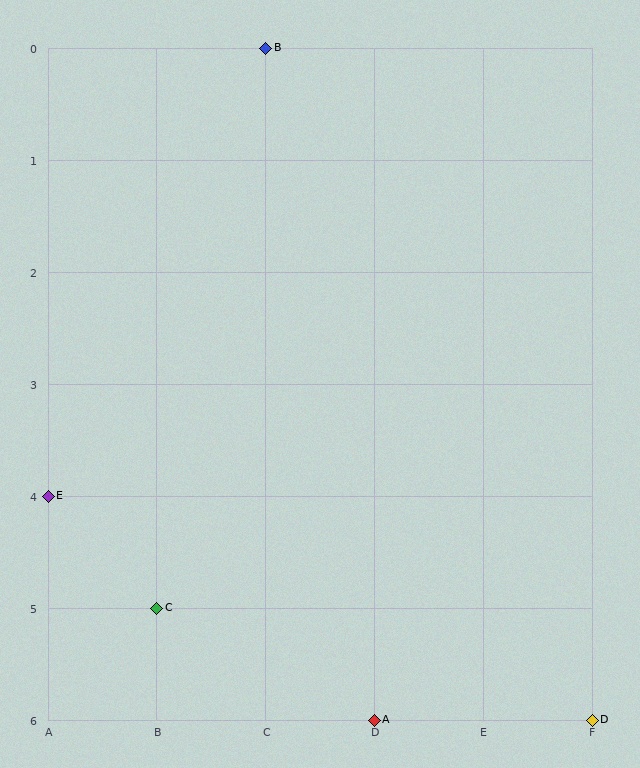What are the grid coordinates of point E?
Point E is at grid coordinates (A, 4).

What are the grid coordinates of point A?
Point A is at grid coordinates (D, 6).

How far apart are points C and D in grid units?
Points C and D are 4 columns and 1 row apart (about 4.1 grid units diagonally).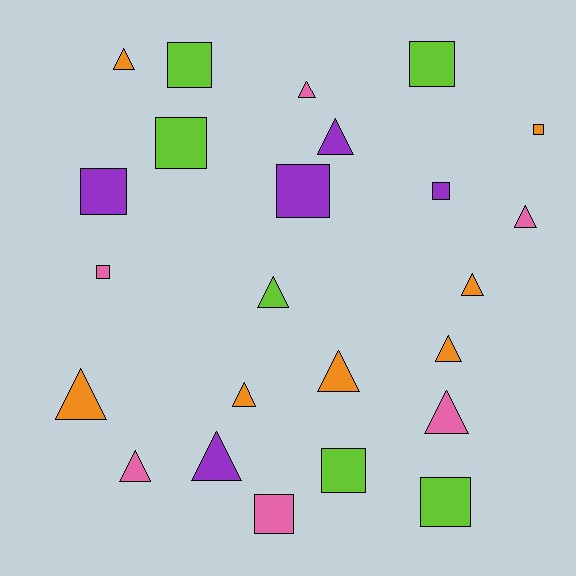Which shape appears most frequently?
Triangle, with 13 objects.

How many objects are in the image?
There are 24 objects.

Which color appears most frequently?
Orange, with 7 objects.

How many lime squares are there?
There are 5 lime squares.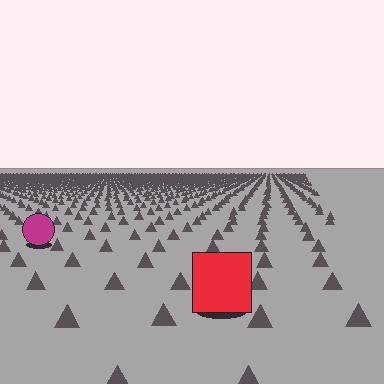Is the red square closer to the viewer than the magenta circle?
Yes. The red square is closer — you can tell from the texture gradient: the ground texture is coarser near it.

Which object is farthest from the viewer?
The magenta circle is farthest from the viewer. It appears smaller and the ground texture around it is denser.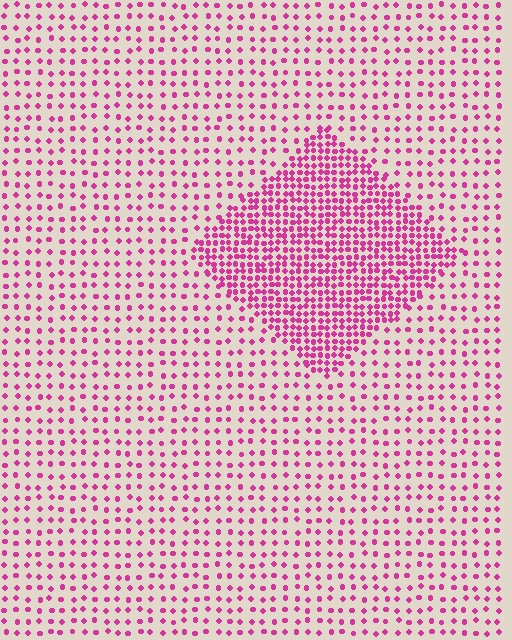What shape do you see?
I see a diamond.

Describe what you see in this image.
The image contains small magenta elements arranged at two different densities. A diamond-shaped region is visible where the elements are more densely packed than the surrounding area.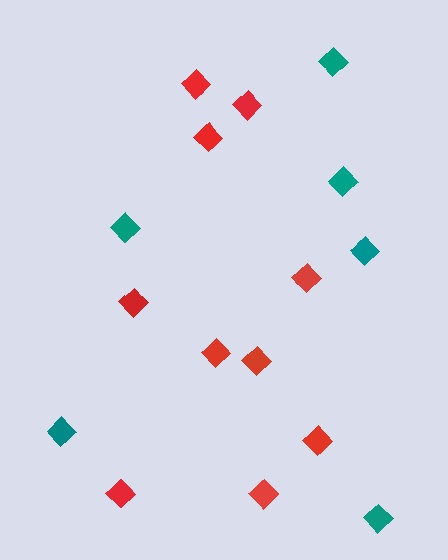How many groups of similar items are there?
There are 2 groups: one group of red diamonds (10) and one group of teal diamonds (6).